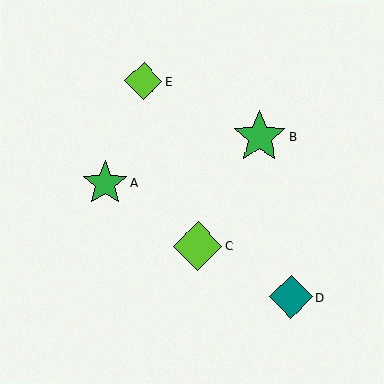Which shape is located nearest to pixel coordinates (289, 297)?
The teal diamond (labeled D) at (291, 297) is nearest to that location.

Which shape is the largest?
The green star (labeled B) is the largest.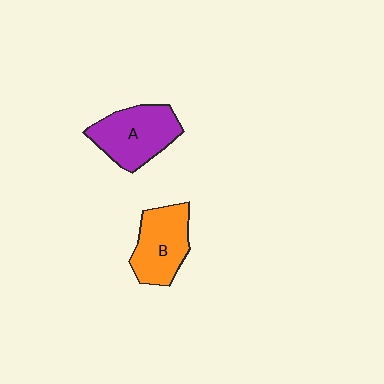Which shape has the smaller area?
Shape B (orange).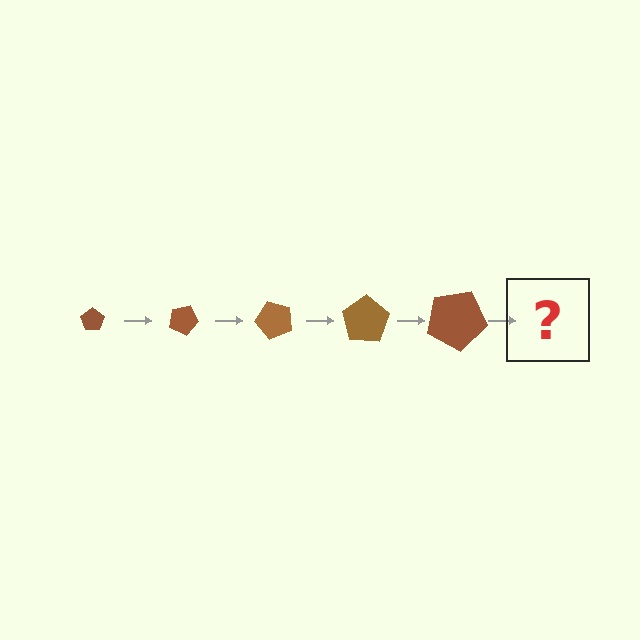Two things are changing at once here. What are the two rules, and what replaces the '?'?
The two rules are that the pentagon grows larger each step and it rotates 25 degrees each step. The '?' should be a pentagon, larger than the previous one and rotated 125 degrees from the start.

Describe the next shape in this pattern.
It should be a pentagon, larger than the previous one and rotated 125 degrees from the start.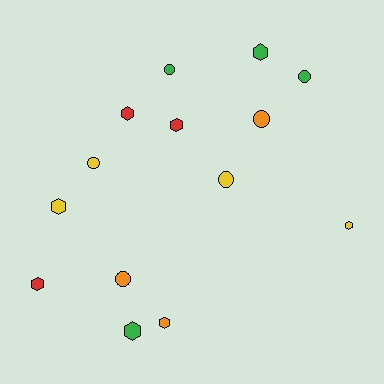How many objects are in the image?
There are 14 objects.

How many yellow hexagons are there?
There are 2 yellow hexagons.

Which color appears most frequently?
Yellow, with 4 objects.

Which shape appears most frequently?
Hexagon, with 8 objects.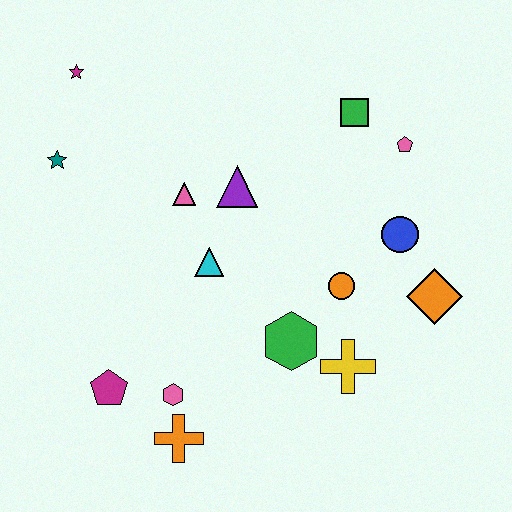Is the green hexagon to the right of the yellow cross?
No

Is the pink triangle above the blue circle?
Yes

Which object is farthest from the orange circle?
The magenta star is farthest from the orange circle.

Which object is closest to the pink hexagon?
The orange cross is closest to the pink hexagon.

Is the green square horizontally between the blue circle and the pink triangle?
Yes